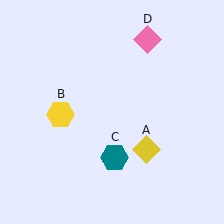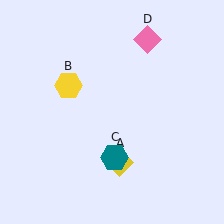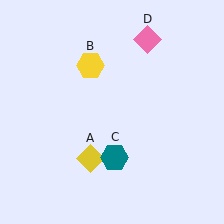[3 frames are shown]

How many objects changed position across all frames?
2 objects changed position: yellow diamond (object A), yellow hexagon (object B).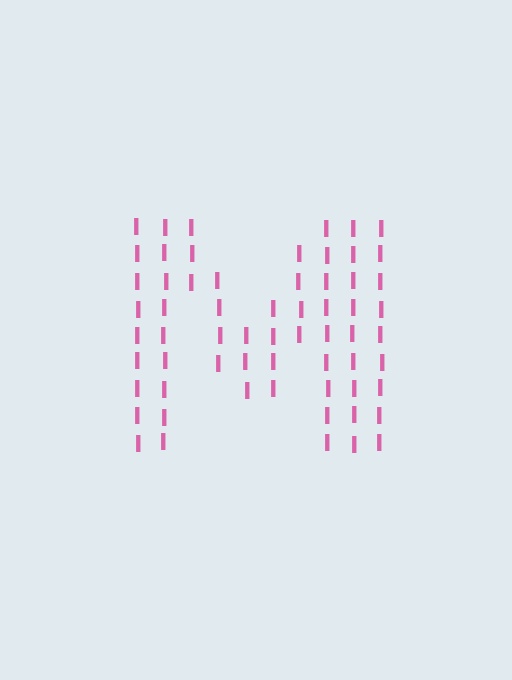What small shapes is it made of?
It is made of small letter I's.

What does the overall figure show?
The overall figure shows the letter M.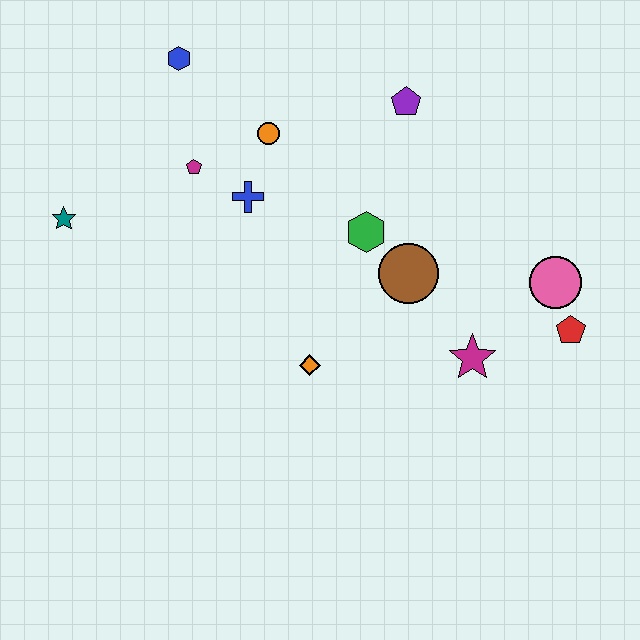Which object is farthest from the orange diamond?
The blue hexagon is farthest from the orange diamond.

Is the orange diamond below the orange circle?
Yes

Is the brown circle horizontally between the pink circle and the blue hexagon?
Yes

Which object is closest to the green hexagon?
The brown circle is closest to the green hexagon.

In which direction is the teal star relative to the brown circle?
The teal star is to the left of the brown circle.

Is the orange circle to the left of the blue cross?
No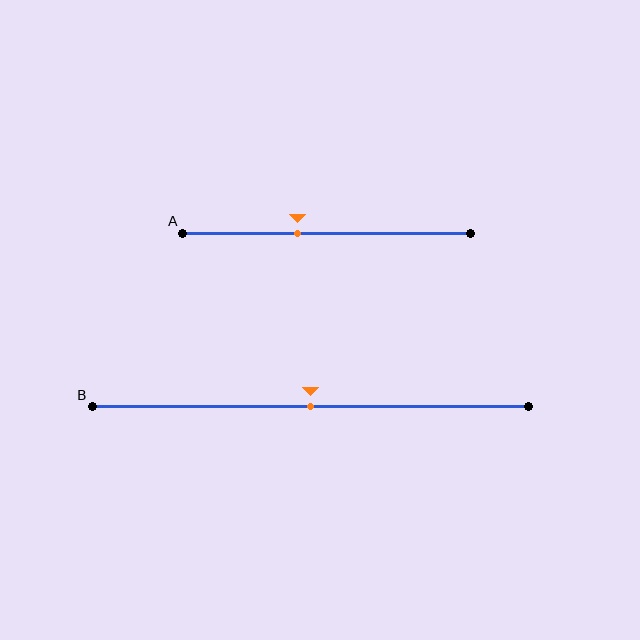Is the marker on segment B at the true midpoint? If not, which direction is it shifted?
Yes, the marker on segment B is at the true midpoint.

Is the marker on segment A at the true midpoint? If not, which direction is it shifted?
No, the marker on segment A is shifted to the left by about 10% of the segment length.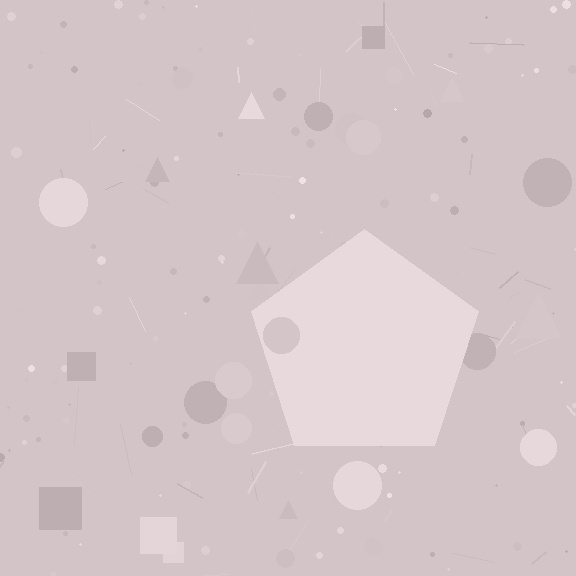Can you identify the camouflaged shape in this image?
The camouflaged shape is a pentagon.